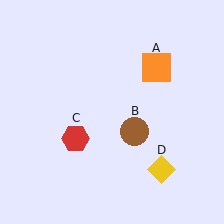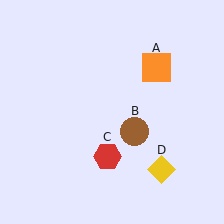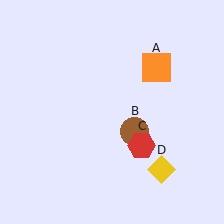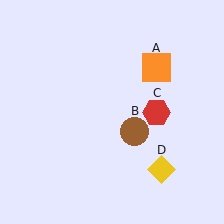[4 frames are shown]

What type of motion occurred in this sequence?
The red hexagon (object C) rotated counterclockwise around the center of the scene.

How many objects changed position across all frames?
1 object changed position: red hexagon (object C).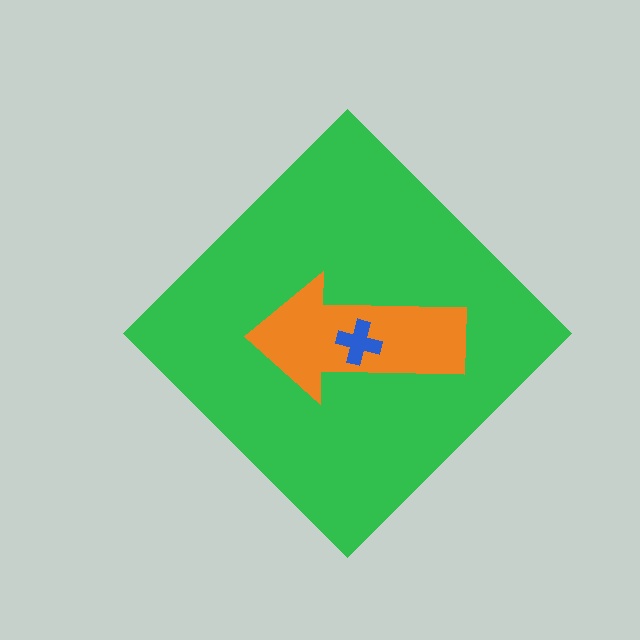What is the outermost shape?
The green diamond.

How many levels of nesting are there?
3.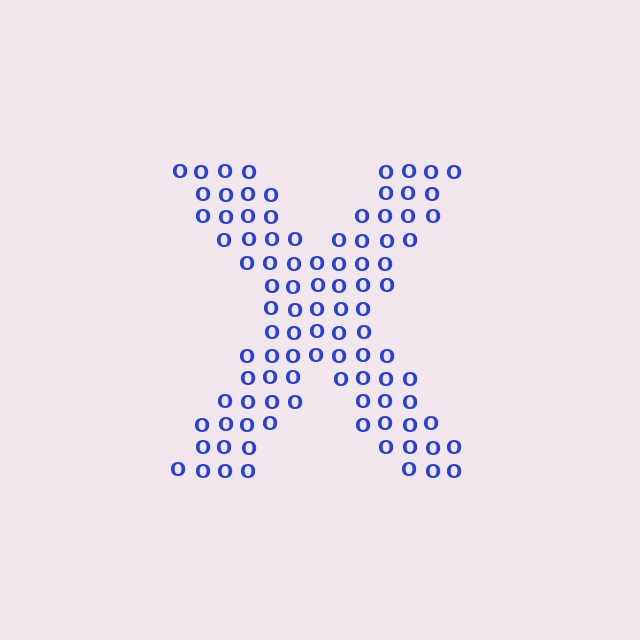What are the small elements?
The small elements are letter O's.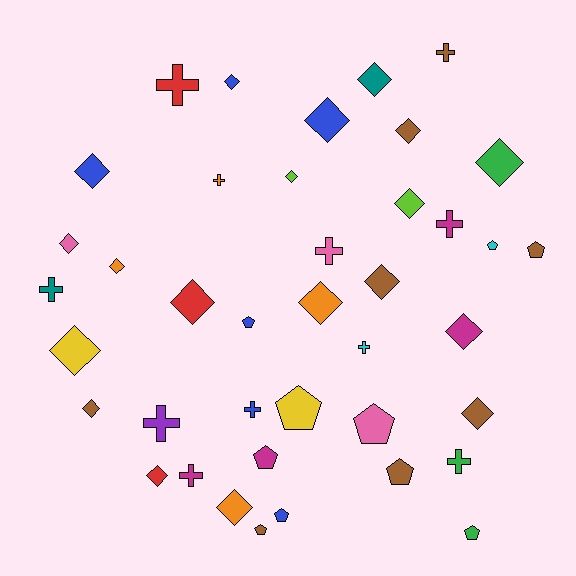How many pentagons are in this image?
There are 10 pentagons.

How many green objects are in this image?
There are 3 green objects.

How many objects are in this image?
There are 40 objects.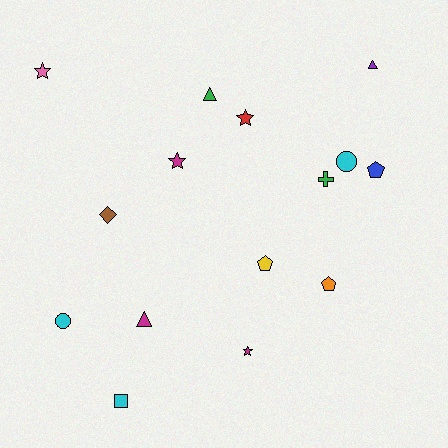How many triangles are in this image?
There are 3 triangles.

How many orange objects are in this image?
There is 1 orange object.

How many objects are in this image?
There are 15 objects.